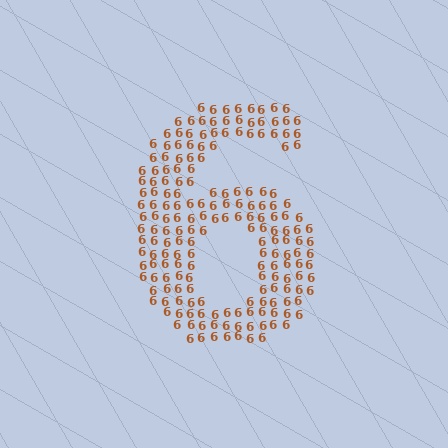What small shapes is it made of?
It is made of small digit 6's.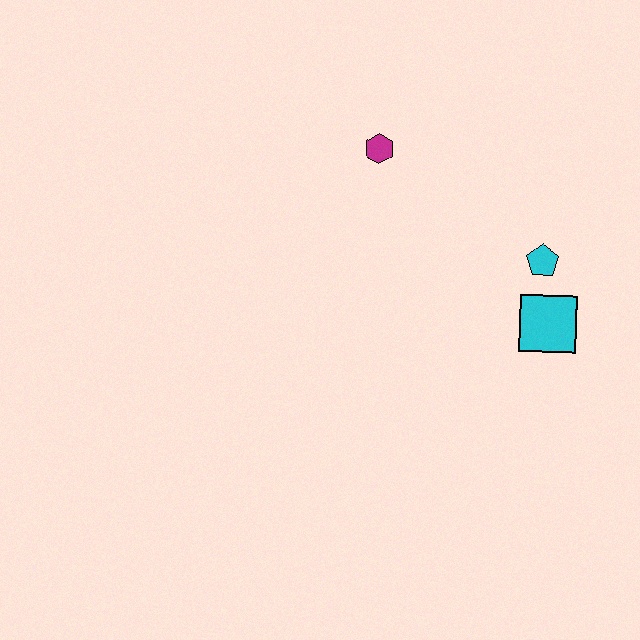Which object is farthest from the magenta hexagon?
The cyan square is farthest from the magenta hexagon.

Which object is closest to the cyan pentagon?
The cyan square is closest to the cyan pentagon.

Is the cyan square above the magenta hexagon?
No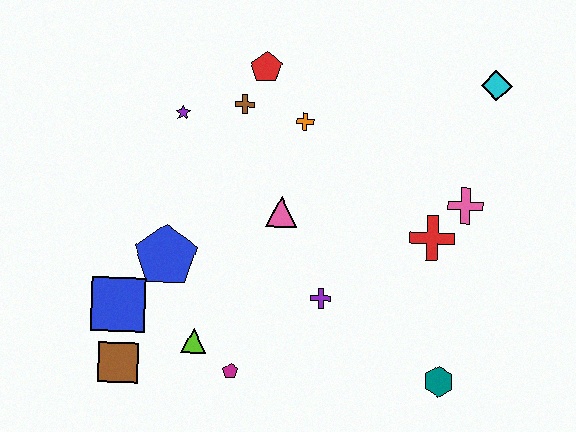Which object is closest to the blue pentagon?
The blue square is closest to the blue pentagon.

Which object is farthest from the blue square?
The cyan diamond is farthest from the blue square.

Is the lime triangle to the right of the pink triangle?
No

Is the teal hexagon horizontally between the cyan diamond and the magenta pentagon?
Yes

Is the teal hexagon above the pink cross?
No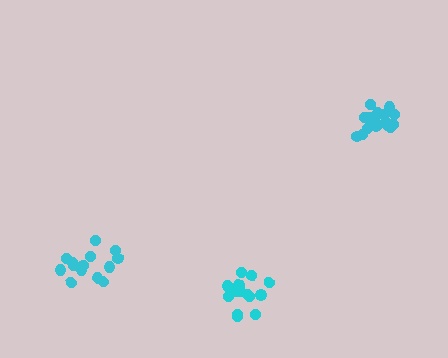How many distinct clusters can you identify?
There are 3 distinct clusters.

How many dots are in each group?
Group 1: 15 dots, Group 2: 15 dots, Group 3: 18 dots (48 total).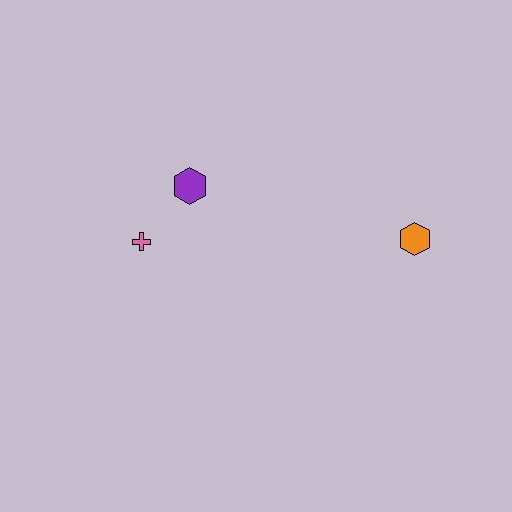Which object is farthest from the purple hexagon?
The orange hexagon is farthest from the purple hexagon.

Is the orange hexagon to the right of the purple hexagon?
Yes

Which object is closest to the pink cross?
The purple hexagon is closest to the pink cross.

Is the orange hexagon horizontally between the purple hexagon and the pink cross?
No